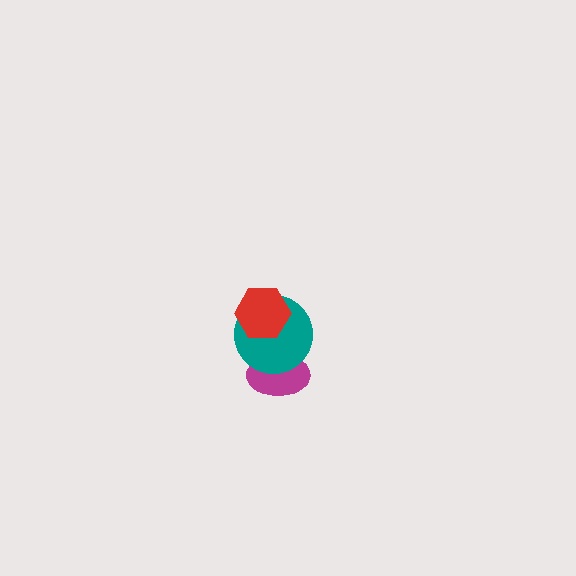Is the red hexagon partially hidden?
No, no other shape covers it.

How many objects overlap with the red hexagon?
1 object overlaps with the red hexagon.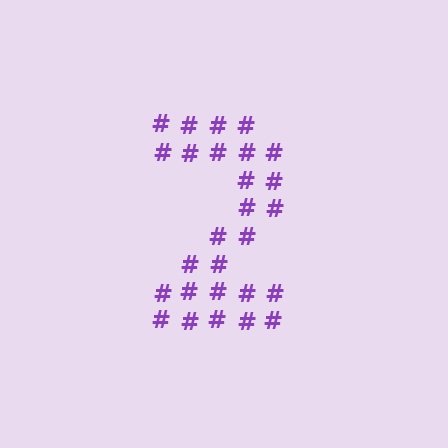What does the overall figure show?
The overall figure shows the digit 2.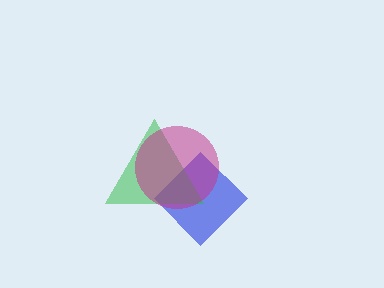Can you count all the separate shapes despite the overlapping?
Yes, there are 3 separate shapes.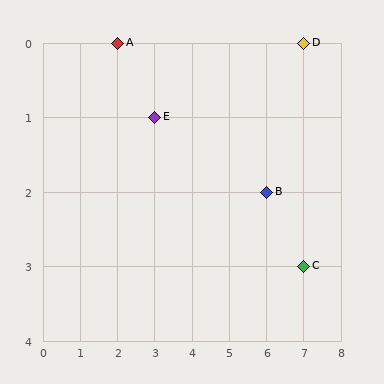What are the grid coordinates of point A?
Point A is at grid coordinates (2, 0).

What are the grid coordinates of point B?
Point B is at grid coordinates (6, 2).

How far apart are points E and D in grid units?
Points E and D are 4 columns and 1 row apart (about 4.1 grid units diagonally).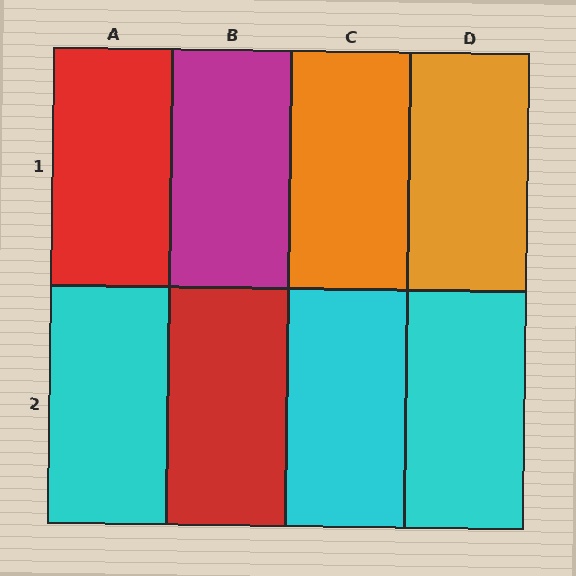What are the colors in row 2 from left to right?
Cyan, red, cyan, cyan.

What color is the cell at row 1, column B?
Magenta.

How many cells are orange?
2 cells are orange.